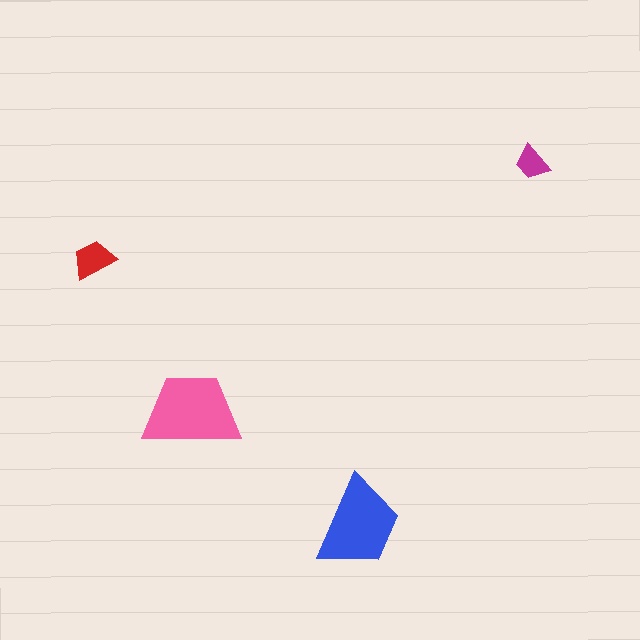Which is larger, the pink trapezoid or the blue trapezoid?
The pink one.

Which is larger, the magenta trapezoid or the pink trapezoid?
The pink one.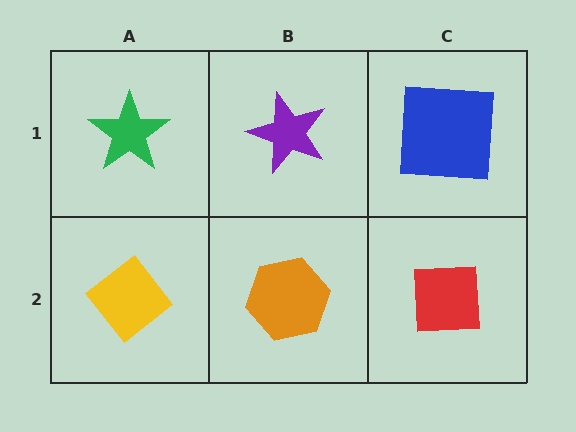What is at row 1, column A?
A green star.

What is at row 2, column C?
A red square.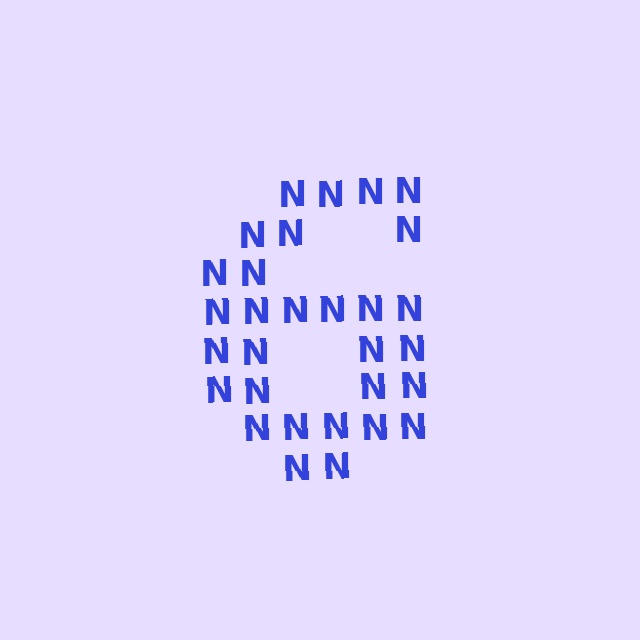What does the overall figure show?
The overall figure shows the digit 6.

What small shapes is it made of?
It is made of small letter N's.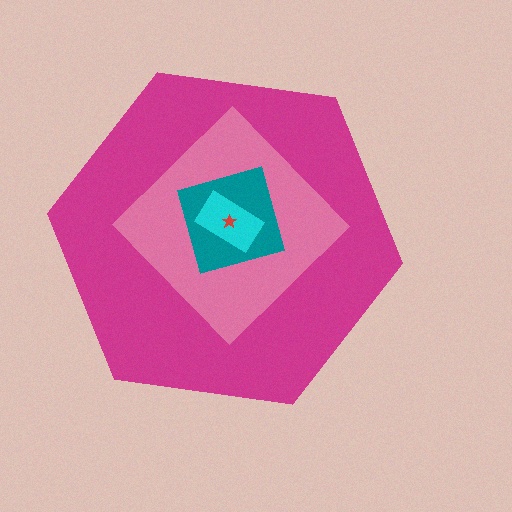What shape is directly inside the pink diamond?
The teal diamond.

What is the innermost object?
The red star.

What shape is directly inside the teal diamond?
The cyan rectangle.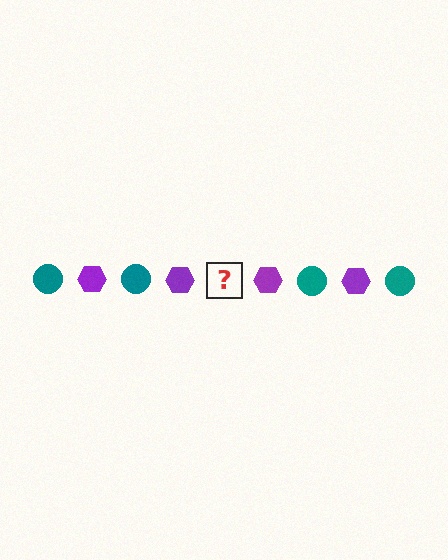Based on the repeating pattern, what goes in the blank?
The blank should be a teal circle.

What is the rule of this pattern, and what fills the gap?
The rule is that the pattern alternates between teal circle and purple hexagon. The gap should be filled with a teal circle.